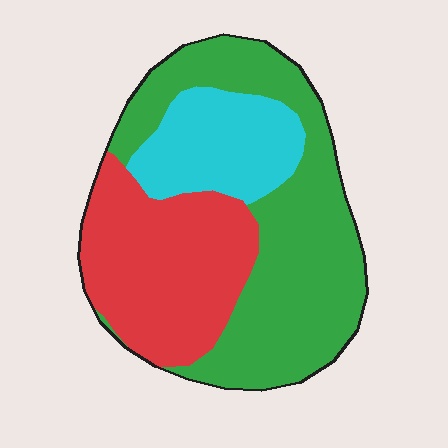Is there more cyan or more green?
Green.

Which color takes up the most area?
Green, at roughly 45%.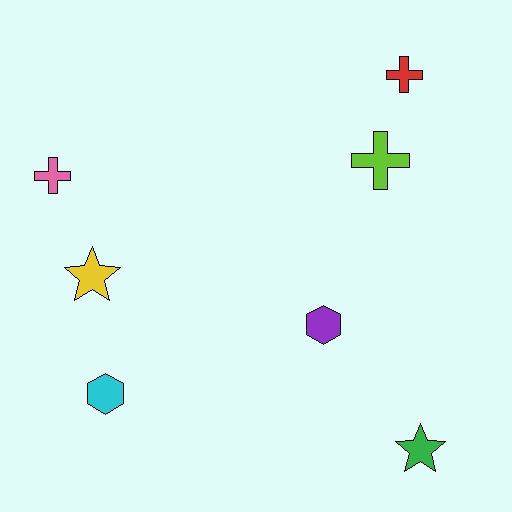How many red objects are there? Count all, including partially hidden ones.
There is 1 red object.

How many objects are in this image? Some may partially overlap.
There are 7 objects.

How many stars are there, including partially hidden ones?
There are 2 stars.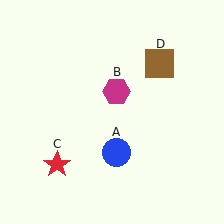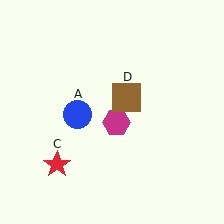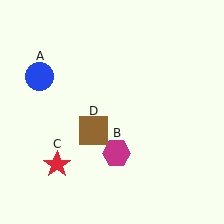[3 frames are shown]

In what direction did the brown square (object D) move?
The brown square (object D) moved down and to the left.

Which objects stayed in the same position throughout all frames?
Red star (object C) remained stationary.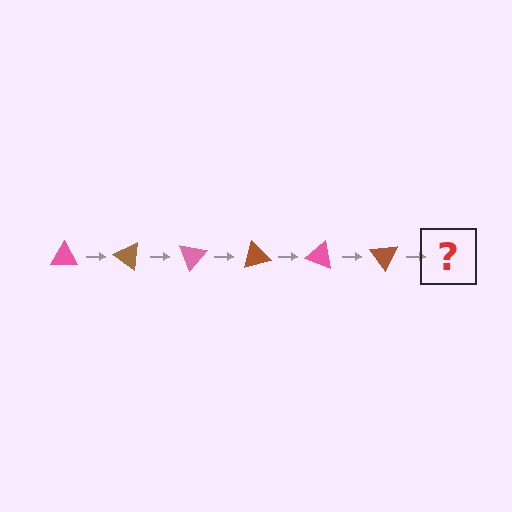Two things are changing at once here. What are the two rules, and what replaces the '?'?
The two rules are that it rotates 35 degrees each step and the color cycles through pink and brown. The '?' should be a pink triangle, rotated 210 degrees from the start.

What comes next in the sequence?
The next element should be a pink triangle, rotated 210 degrees from the start.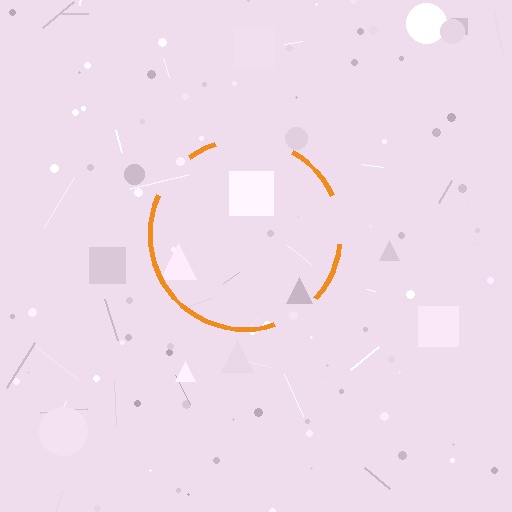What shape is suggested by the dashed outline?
The dashed outline suggests a circle.